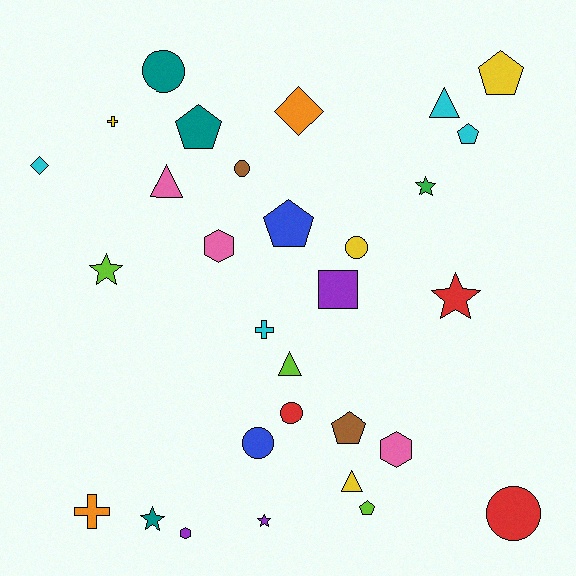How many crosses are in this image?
There are 3 crosses.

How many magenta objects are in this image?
There are no magenta objects.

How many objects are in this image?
There are 30 objects.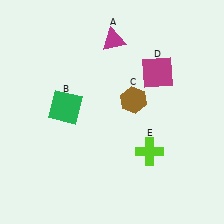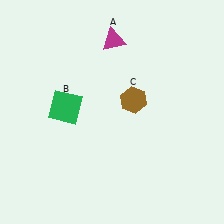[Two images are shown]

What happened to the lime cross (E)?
The lime cross (E) was removed in Image 2. It was in the bottom-right area of Image 1.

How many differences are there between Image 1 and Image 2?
There are 2 differences between the two images.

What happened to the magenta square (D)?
The magenta square (D) was removed in Image 2. It was in the top-right area of Image 1.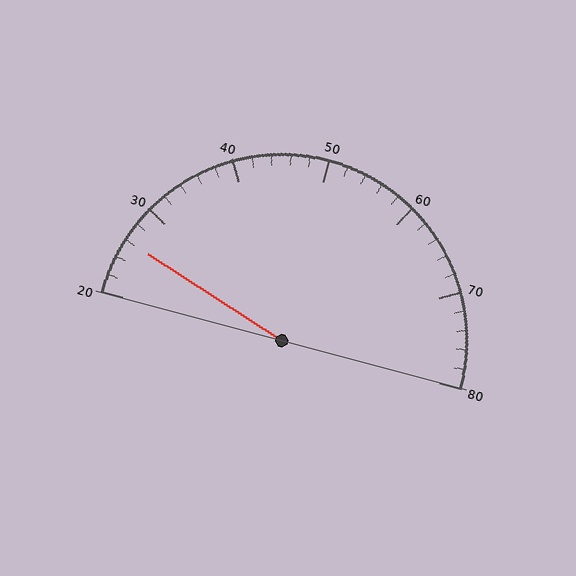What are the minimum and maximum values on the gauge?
The gauge ranges from 20 to 80.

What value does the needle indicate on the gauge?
The needle indicates approximately 26.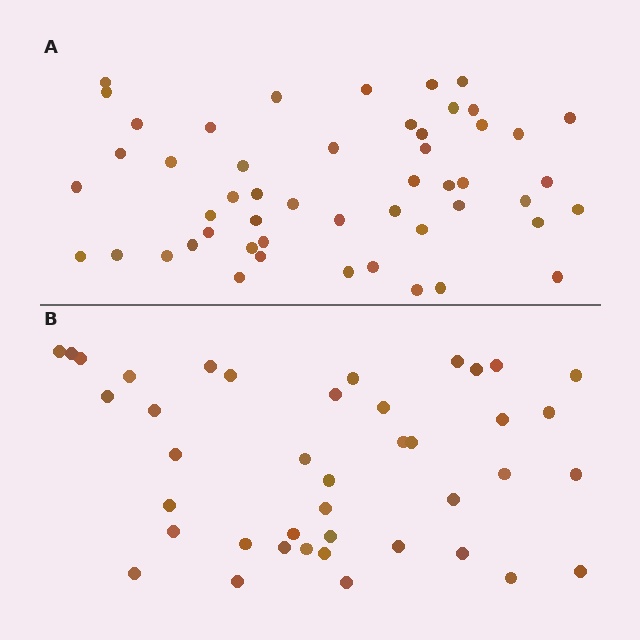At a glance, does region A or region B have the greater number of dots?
Region A (the top region) has more dots.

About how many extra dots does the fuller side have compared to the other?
Region A has roughly 10 or so more dots than region B.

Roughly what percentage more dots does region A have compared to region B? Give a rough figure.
About 25% more.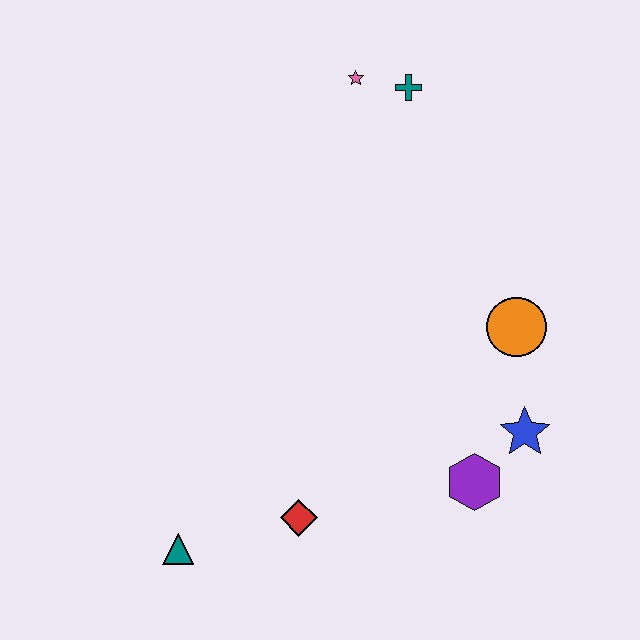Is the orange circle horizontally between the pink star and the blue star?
Yes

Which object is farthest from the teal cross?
The teal triangle is farthest from the teal cross.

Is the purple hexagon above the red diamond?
Yes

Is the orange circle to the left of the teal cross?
No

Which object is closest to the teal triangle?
The red diamond is closest to the teal triangle.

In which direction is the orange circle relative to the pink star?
The orange circle is below the pink star.